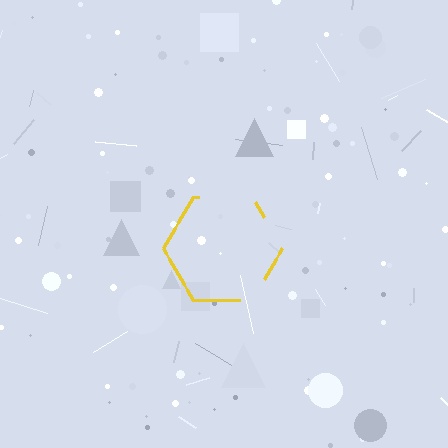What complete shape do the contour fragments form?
The contour fragments form a hexagon.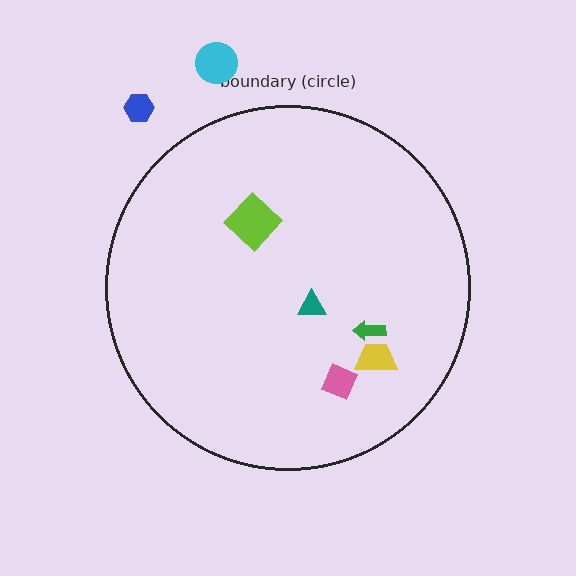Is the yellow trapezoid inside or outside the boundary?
Inside.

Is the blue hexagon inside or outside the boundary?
Outside.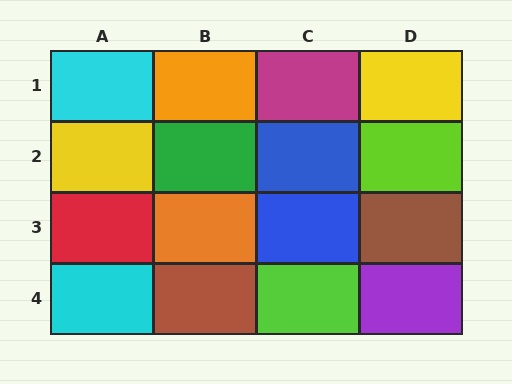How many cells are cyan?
2 cells are cyan.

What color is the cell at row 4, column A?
Cyan.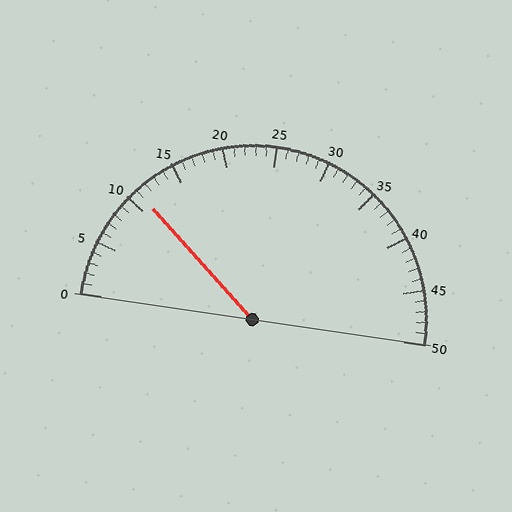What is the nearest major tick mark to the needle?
The nearest major tick mark is 10.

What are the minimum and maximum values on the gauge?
The gauge ranges from 0 to 50.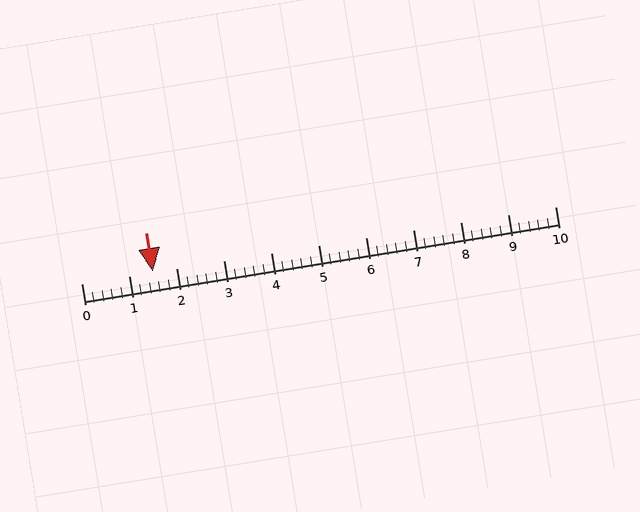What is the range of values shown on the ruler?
The ruler shows values from 0 to 10.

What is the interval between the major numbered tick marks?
The major tick marks are spaced 1 units apart.